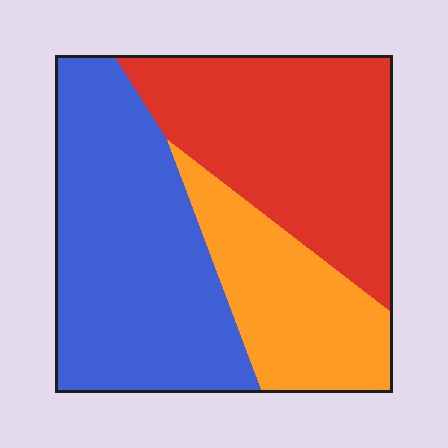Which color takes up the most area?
Blue, at roughly 40%.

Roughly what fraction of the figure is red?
Red covers around 35% of the figure.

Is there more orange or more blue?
Blue.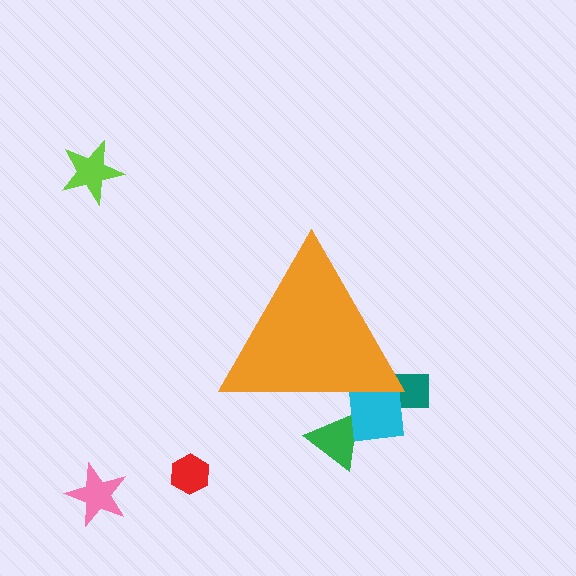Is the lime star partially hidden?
No, the lime star is fully visible.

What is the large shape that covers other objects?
An orange triangle.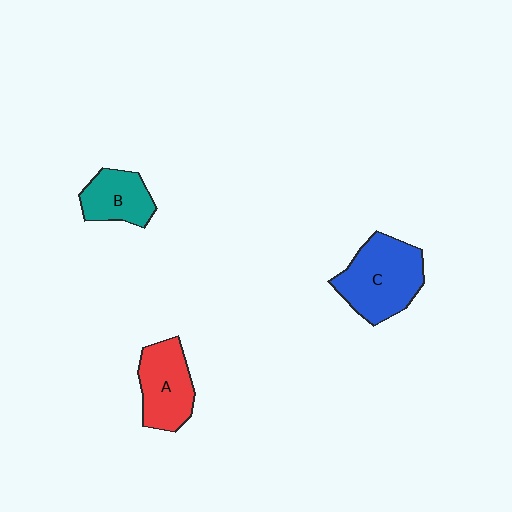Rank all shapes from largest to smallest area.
From largest to smallest: C (blue), A (red), B (teal).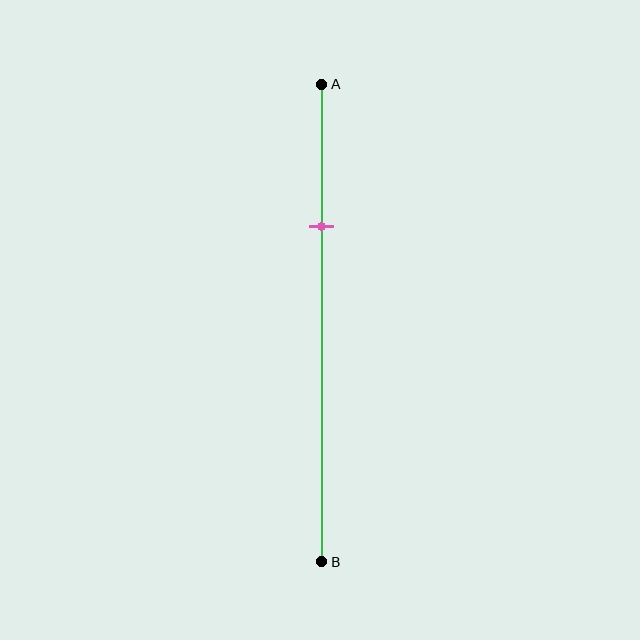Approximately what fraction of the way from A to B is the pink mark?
The pink mark is approximately 30% of the way from A to B.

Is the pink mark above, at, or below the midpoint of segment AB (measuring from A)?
The pink mark is above the midpoint of segment AB.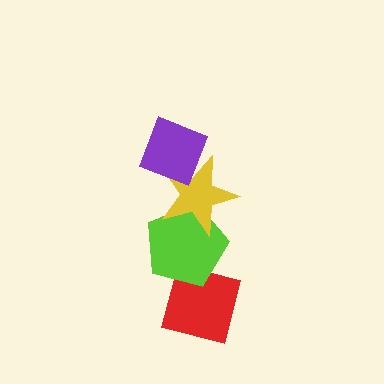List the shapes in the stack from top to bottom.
From top to bottom: the purple diamond, the yellow star, the lime pentagon, the red square.